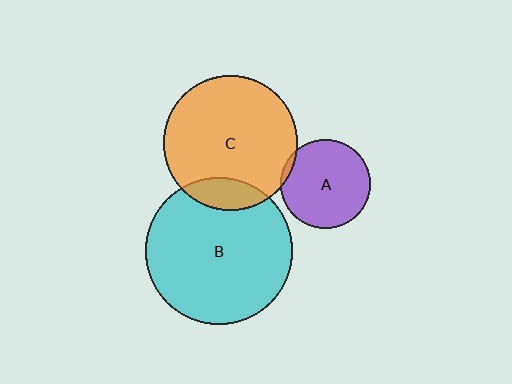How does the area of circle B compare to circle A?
Approximately 2.7 times.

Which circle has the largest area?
Circle B (cyan).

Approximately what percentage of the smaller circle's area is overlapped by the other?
Approximately 15%.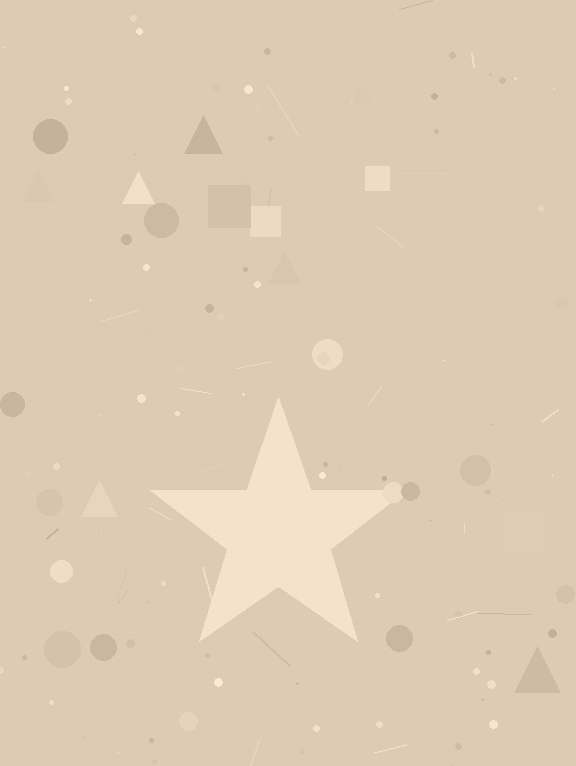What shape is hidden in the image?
A star is hidden in the image.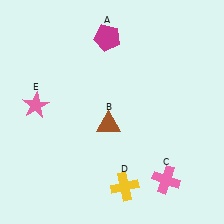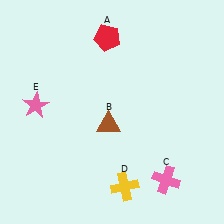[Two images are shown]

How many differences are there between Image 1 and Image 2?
There is 1 difference between the two images.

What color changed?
The pentagon (A) changed from magenta in Image 1 to red in Image 2.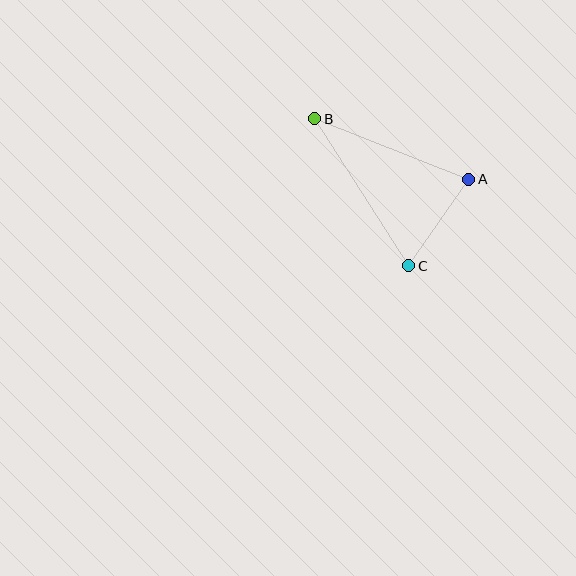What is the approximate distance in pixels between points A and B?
The distance between A and B is approximately 165 pixels.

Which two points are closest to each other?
Points A and C are closest to each other.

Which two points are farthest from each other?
Points B and C are farthest from each other.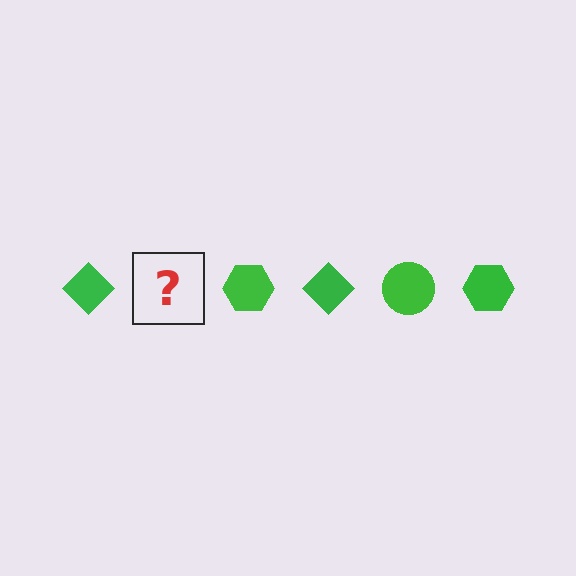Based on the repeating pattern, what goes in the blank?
The blank should be a green circle.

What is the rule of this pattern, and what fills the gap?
The rule is that the pattern cycles through diamond, circle, hexagon shapes in green. The gap should be filled with a green circle.